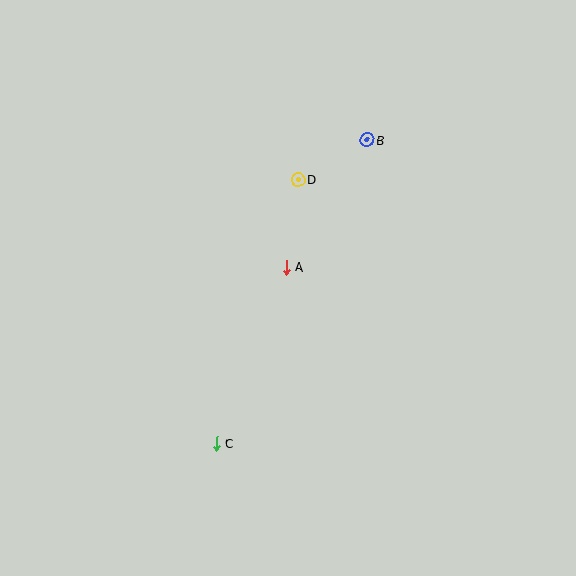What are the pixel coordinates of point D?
Point D is at (298, 180).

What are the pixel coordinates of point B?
Point B is at (367, 140).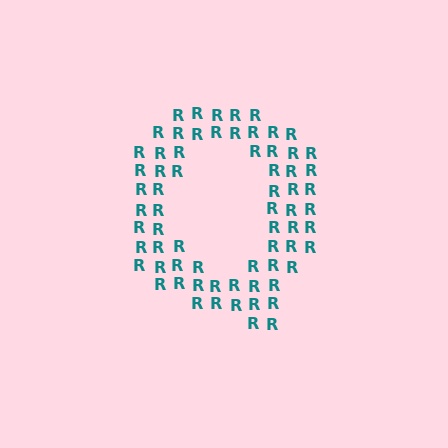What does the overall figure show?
The overall figure shows the letter Q.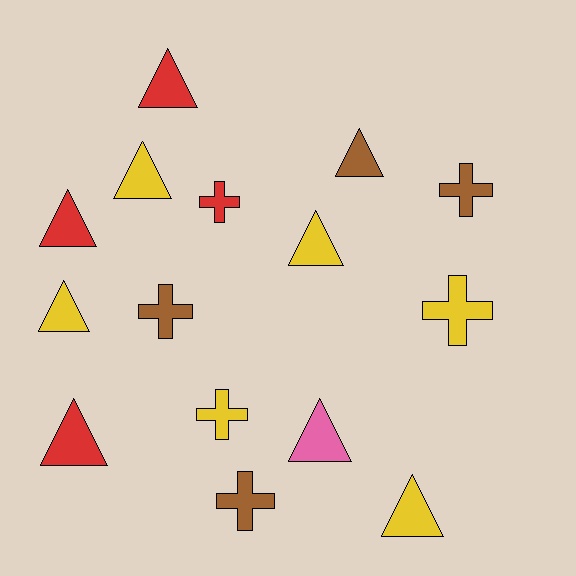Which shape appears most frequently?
Triangle, with 9 objects.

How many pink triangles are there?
There is 1 pink triangle.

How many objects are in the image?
There are 15 objects.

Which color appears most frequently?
Yellow, with 6 objects.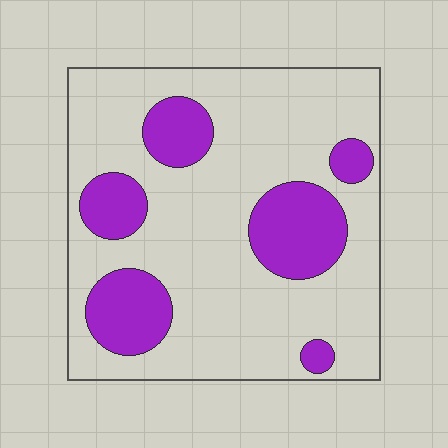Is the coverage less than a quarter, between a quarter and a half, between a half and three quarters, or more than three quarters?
Less than a quarter.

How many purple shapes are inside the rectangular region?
6.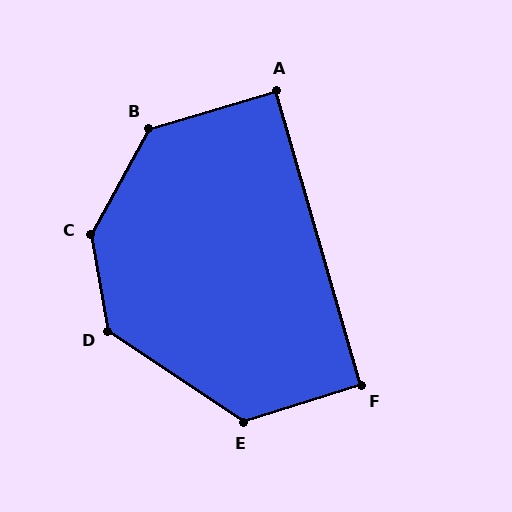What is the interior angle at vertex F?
Approximately 91 degrees (approximately right).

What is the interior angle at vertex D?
Approximately 133 degrees (obtuse).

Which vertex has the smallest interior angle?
A, at approximately 89 degrees.